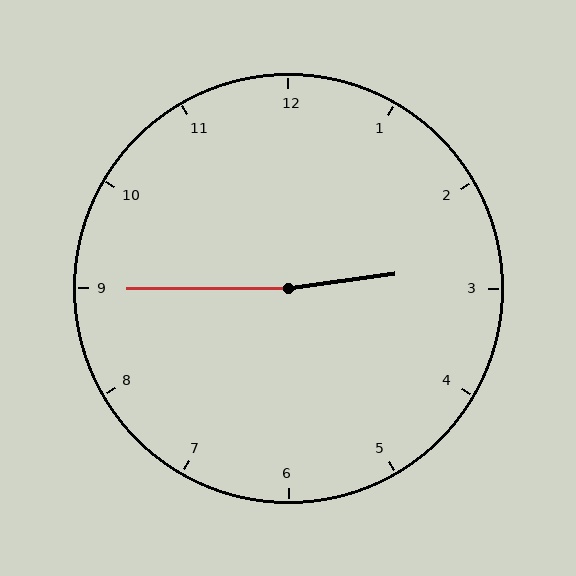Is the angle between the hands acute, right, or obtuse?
It is obtuse.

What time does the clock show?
2:45.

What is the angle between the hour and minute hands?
Approximately 172 degrees.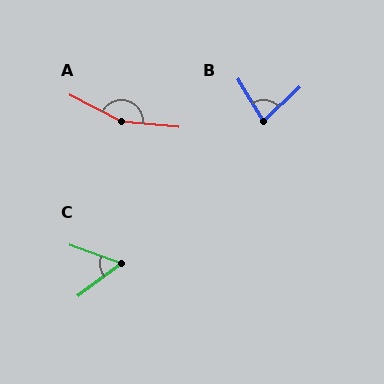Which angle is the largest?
A, at approximately 158 degrees.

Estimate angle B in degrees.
Approximately 77 degrees.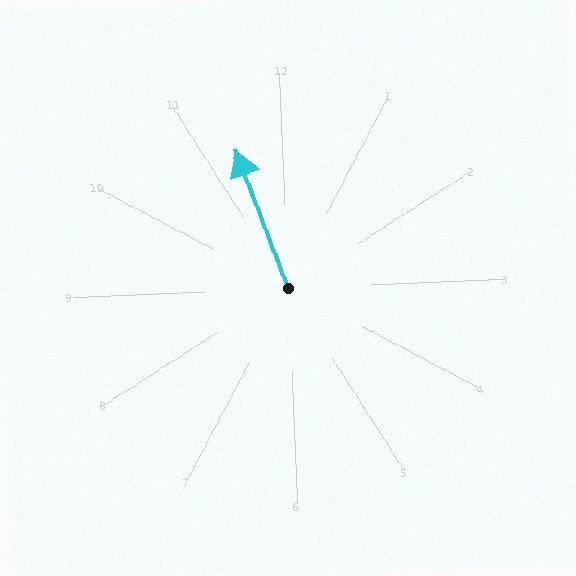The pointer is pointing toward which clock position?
Roughly 11 o'clock.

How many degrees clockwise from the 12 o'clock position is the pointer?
Approximately 342 degrees.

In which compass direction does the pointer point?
North.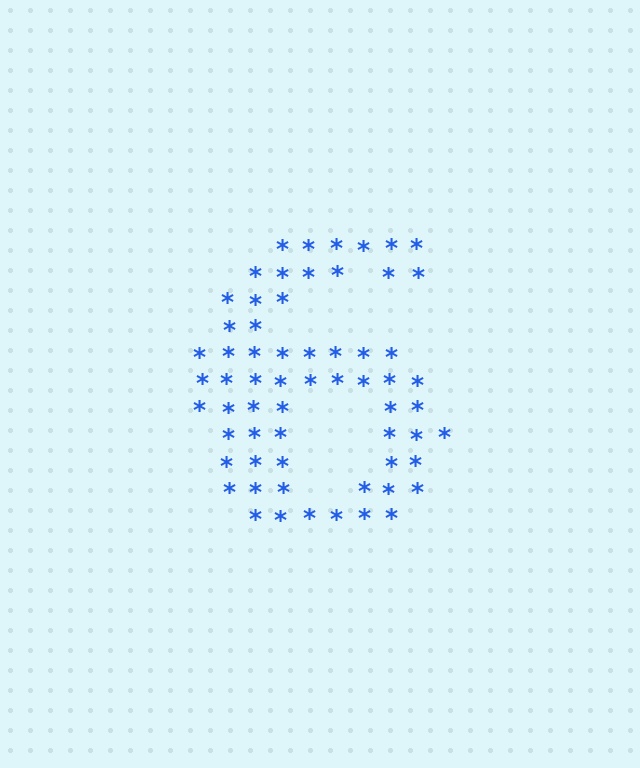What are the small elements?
The small elements are asterisks.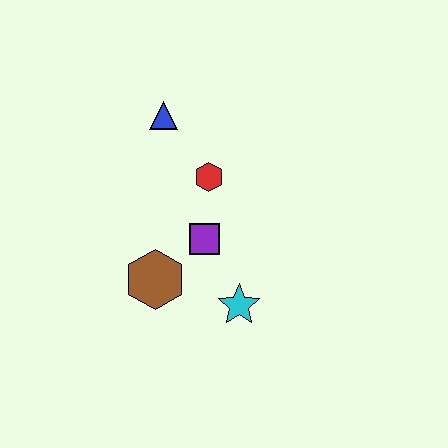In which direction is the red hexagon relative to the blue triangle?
The red hexagon is below the blue triangle.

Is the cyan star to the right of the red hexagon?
Yes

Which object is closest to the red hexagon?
The purple square is closest to the red hexagon.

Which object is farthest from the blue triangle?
The cyan star is farthest from the blue triangle.